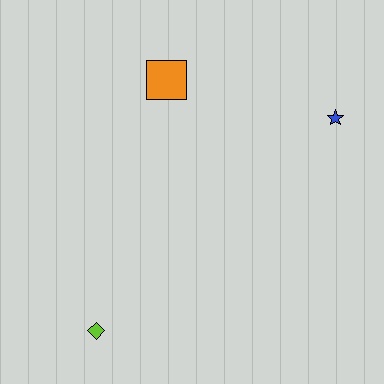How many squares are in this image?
There is 1 square.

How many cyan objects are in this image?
There are no cyan objects.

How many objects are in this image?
There are 3 objects.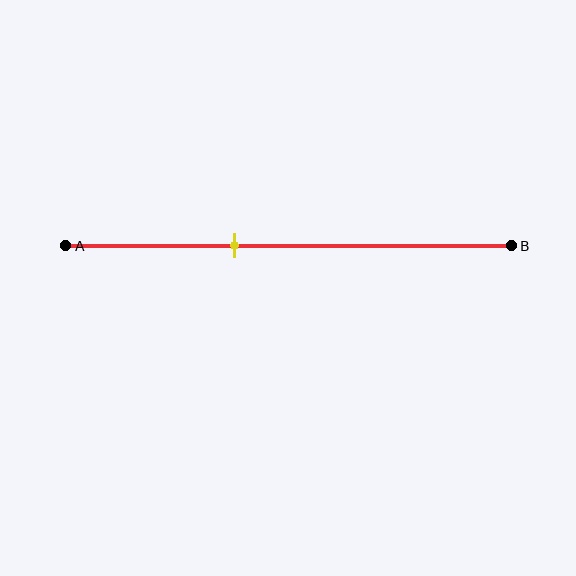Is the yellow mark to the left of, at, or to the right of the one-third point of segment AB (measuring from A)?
The yellow mark is to the right of the one-third point of segment AB.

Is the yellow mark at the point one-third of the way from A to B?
No, the mark is at about 40% from A, not at the 33% one-third point.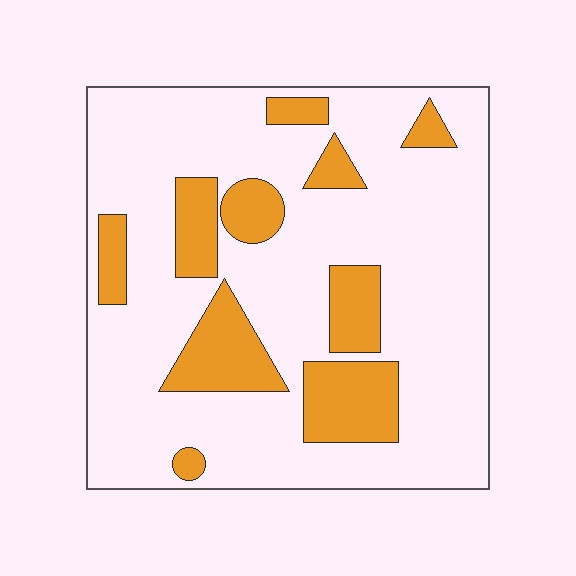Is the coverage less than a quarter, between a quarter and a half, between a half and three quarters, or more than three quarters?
Less than a quarter.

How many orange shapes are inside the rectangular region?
10.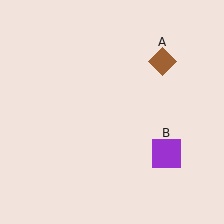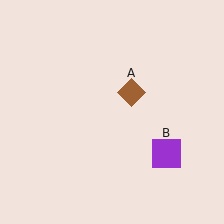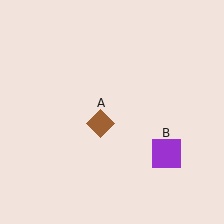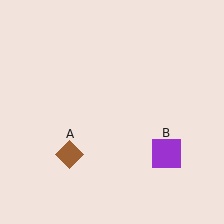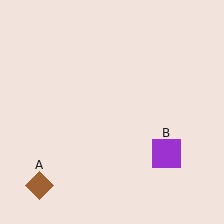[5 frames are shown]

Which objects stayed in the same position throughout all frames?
Purple square (object B) remained stationary.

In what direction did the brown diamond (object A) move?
The brown diamond (object A) moved down and to the left.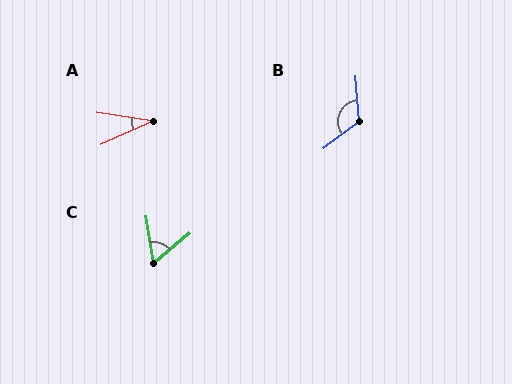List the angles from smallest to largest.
A (32°), C (60°), B (123°).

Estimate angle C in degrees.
Approximately 60 degrees.